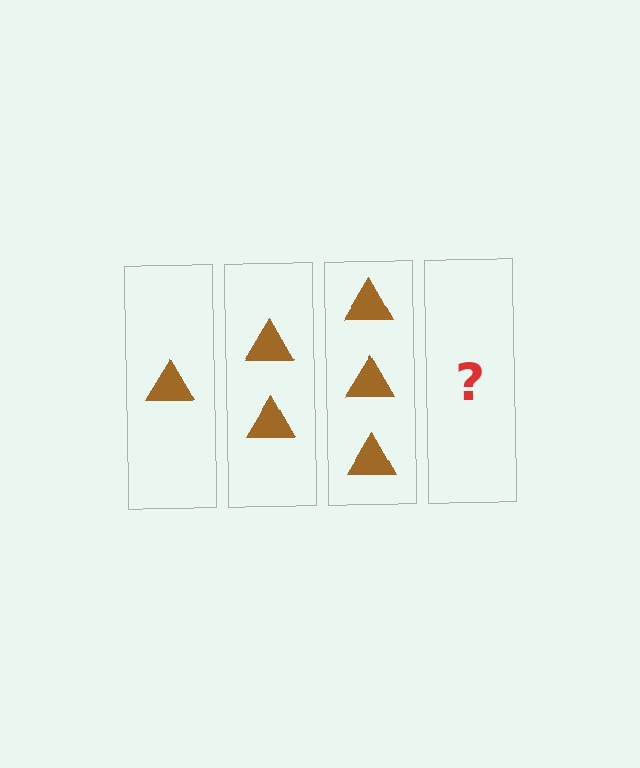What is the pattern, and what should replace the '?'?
The pattern is that each step adds one more triangle. The '?' should be 4 triangles.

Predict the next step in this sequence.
The next step is 4 triangles.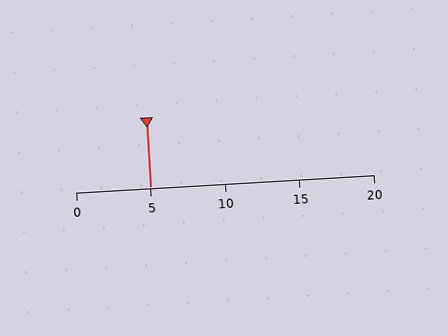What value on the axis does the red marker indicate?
The marker indicates approximately 5.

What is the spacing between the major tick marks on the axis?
The major ticks are spaced 5 apart.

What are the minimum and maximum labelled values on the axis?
The axis runs from 0 to 20.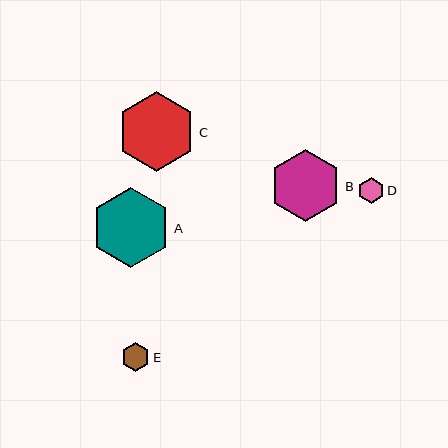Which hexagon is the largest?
Hexagon A is the largest with a size of approximately 80 pixels.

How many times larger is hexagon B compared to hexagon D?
Hexagon B is approximately 2.8 times the size of hexagon D.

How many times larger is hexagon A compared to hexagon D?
Hexagon A is approximately 3.1 times the size of hexagon D.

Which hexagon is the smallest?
Hexagon D is the smallest with a size of approximately 26 pixels.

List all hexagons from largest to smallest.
From largest to smallest: A, C, B, E, D.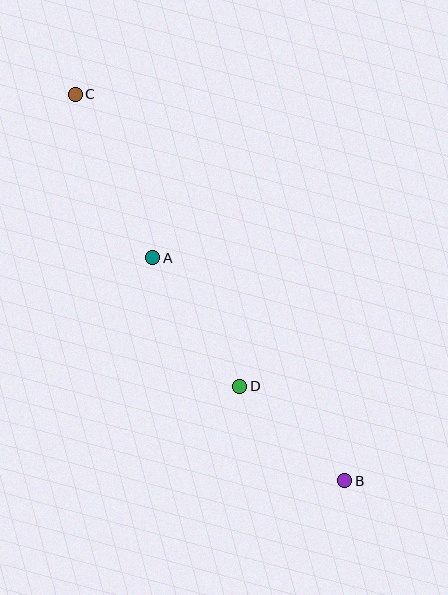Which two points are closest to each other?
Points B and D are closest to each other.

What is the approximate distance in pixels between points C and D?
The distance between C and D is approximately 335 pixels.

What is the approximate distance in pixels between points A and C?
The distance between A and C is approximately 181 pixels.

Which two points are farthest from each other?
Points B and C are farthest from each other.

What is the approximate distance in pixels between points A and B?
The distance between A and B is approximately 294 pixels.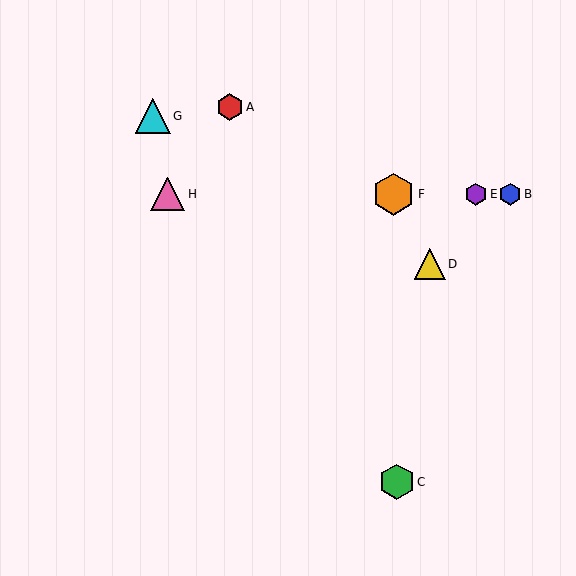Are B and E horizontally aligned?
Yes, both are at y≈194.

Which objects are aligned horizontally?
Objects B, E, F, H are aligned horizontally.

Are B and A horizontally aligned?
No, B is at y≈194 and A is at y≈107.